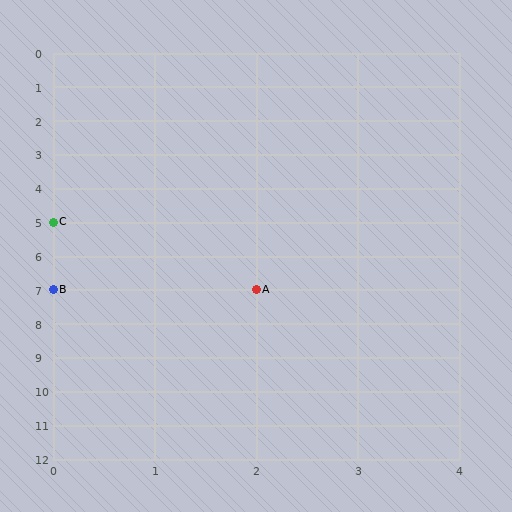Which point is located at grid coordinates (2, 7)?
Point A is at (2, 7).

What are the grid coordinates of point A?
Point A is at grid coordinates (2, 7).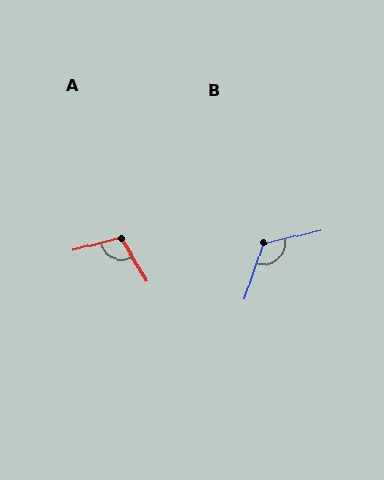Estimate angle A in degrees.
Approximately 106 degrees.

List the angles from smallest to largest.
A (106°), B (121°).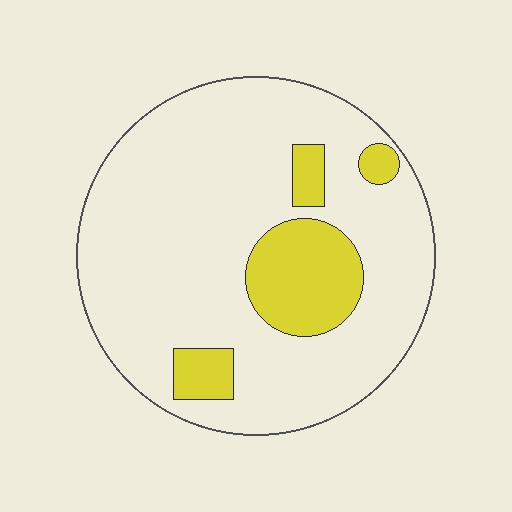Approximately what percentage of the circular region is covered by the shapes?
Approximately 15%.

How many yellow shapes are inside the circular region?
4.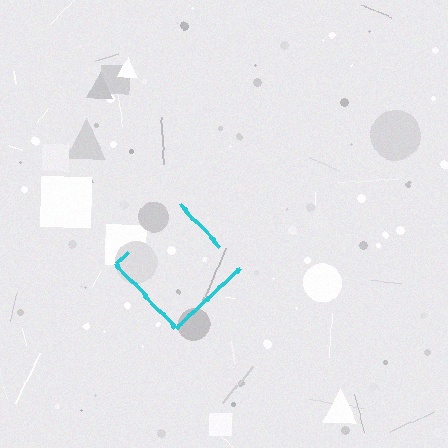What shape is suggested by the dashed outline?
The dashed outline suggests a diamond.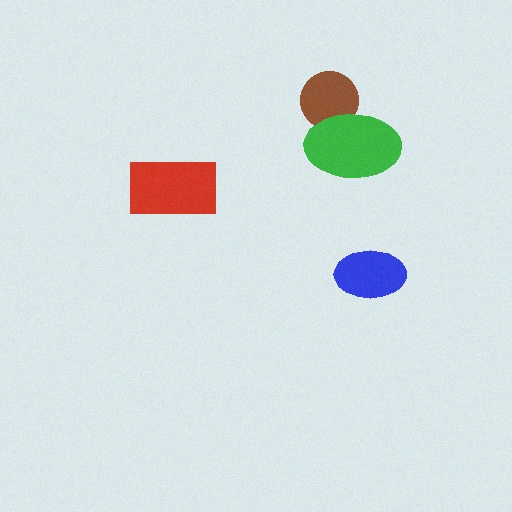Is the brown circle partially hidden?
Yes, it is partially covered by another shape.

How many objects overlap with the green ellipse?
1 object overlaps with the green ellipse.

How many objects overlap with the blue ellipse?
0 objects overlap with the blue ellipse.